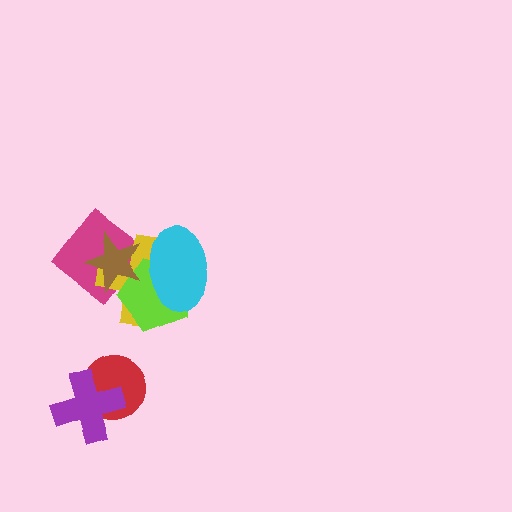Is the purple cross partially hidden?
No, no other shape covers it.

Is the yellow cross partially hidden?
Yes, it is partially covered by another shape.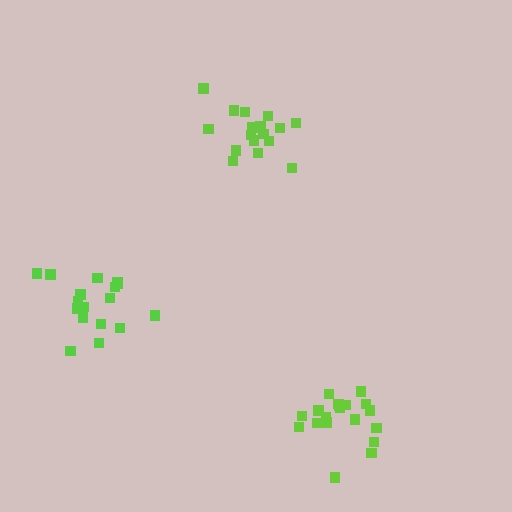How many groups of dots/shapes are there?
There are 3 groups.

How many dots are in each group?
Group 1: 19 dots, Group 2: 17 dots, Group 3: 18 dots (54 total).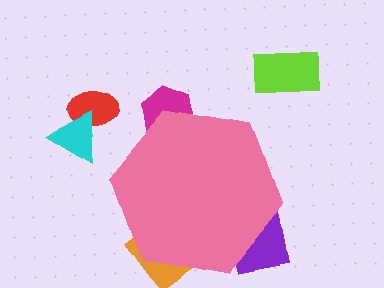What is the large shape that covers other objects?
A pink hexagon.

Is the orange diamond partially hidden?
Yes, the orange diamond is partially hidden behind the pink hexagon.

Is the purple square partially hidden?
Yes, the purple square is partially hidden behind the pink hexagon.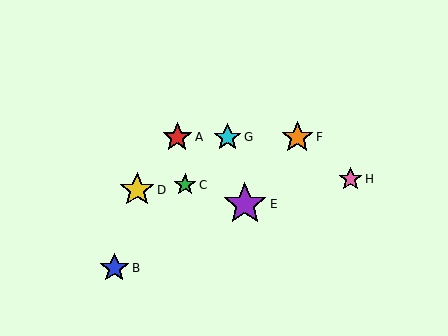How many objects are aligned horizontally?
3 objects (A, F, G) are aligned horizontally.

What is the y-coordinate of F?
Object F is at y≈137.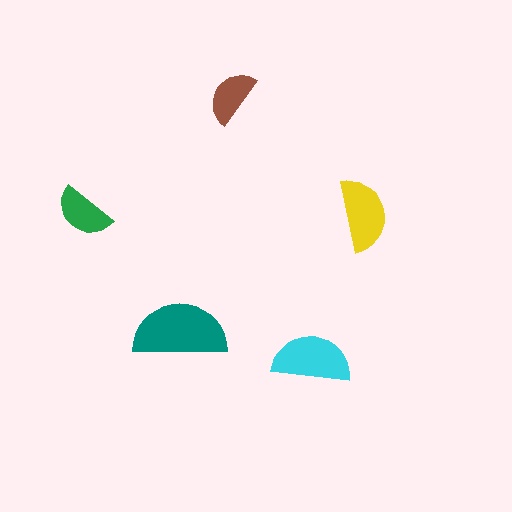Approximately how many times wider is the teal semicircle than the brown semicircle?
About 1.5 times wider.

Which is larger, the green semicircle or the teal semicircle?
The teal one.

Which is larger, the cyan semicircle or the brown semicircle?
The cyan one.